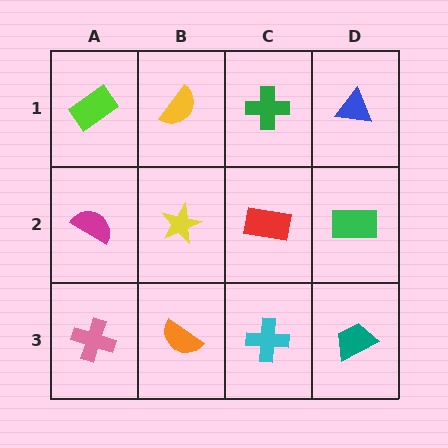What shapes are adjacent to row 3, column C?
A red rectangle (row 2, column C), an orange semicircle (row 3, column B), a teal trapezoid (row 3, column D).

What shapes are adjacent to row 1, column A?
A magenta semicircle (row 2, column A), a yellow semicircle (row 1, column B).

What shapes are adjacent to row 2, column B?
A yellow semicircle (row 1, column B), an orange semicircle (row 3, column B), a magenta semicircle (row 2, column A), a red rectangle (row 2, column C).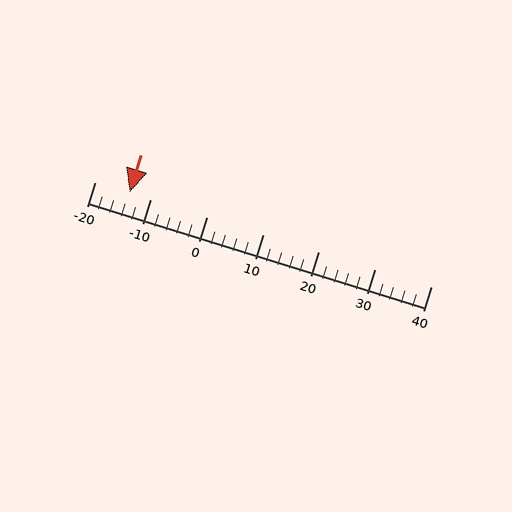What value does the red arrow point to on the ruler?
The red arrow points to approximately -14.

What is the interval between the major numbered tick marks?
The major tick marks are spaced 10 units apart.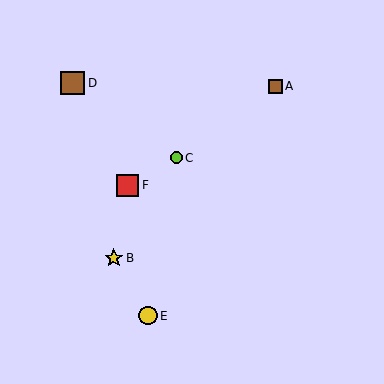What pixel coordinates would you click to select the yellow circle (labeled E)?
Click at (148, 316) to select the yellow circle E.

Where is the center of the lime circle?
The center of the lime circle is at (176, 158).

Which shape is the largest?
The brown square (labeled D) is the largest.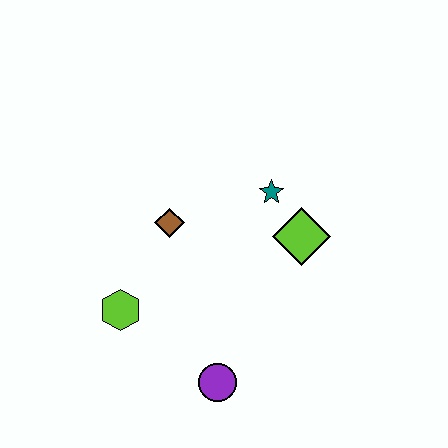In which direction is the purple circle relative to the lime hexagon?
The purple circle is to the right of the lime hexagon.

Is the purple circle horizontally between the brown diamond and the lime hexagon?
No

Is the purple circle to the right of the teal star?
No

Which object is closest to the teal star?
The lime diamond is closest to the teal star.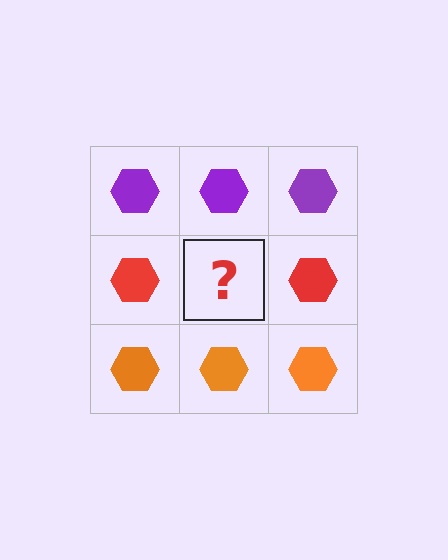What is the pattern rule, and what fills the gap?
The rule is that each row has a consistent color. The gap should be filled with a red hexagon.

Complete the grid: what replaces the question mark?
The question mark should be replaced with a red hexagon.